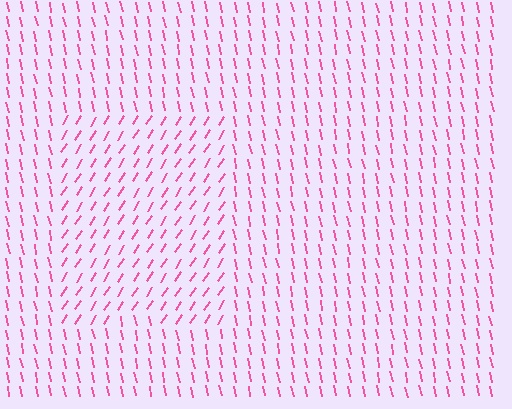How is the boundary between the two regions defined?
The boundary is defined purely by a change in line orientation (approximately 45 degrees difference). All lines are the same color and thickness.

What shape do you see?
I see a rectangle.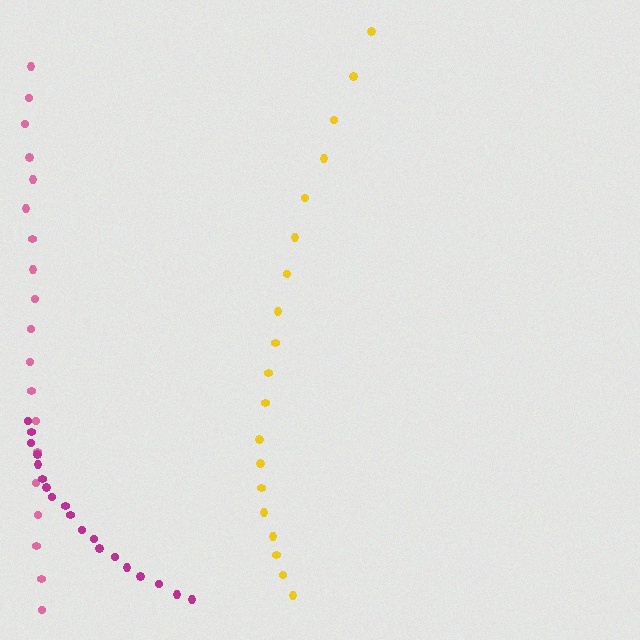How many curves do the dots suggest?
There are 3 distinct paths.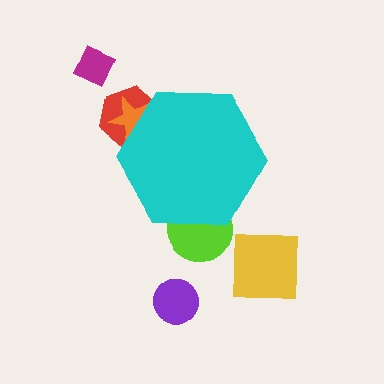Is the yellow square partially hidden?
No, the yellow square is fully visible.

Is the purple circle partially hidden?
No, the purple circle is fully visible.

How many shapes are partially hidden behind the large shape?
3 shapes are partially hidden.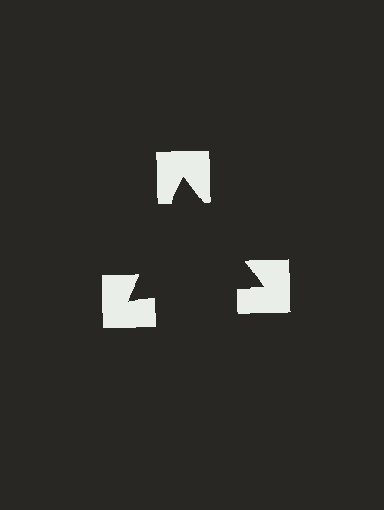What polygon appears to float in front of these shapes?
An illusory triangle — its edges are inferred from the aligned wedge cuts in the notched squares, not physically drawn.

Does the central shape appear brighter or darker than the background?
It typically appears slightly darker than the background, even though no actual brightness change is drawn.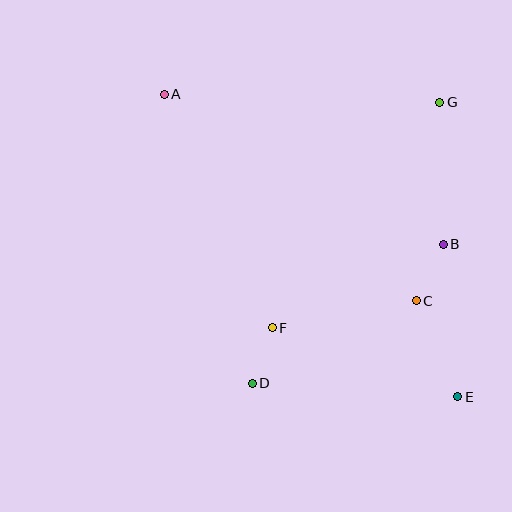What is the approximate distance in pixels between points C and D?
The distance between C and D is approximately 184 pixels.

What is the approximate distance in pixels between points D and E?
The distance between D and E is approximately 206 pixels.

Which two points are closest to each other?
Points D and F are closest to each other.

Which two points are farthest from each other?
Points A and E are farthest from each other.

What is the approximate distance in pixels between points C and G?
The distance between C and G is approximately 200 pixels.